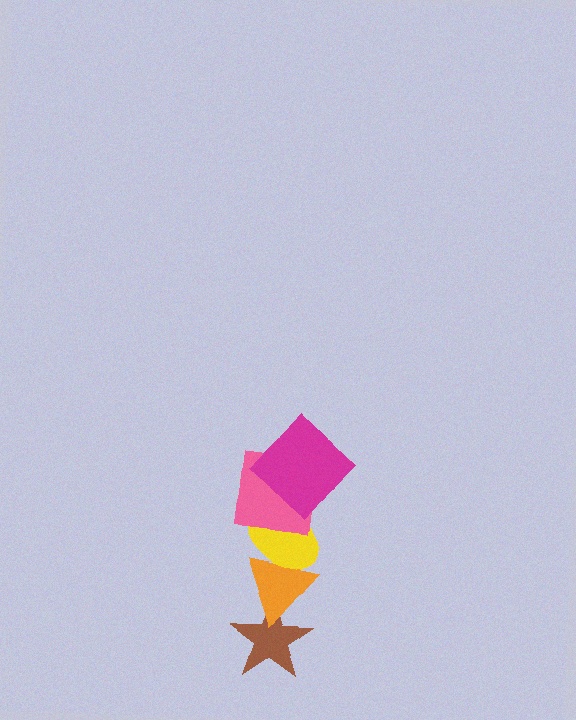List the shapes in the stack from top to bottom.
From top to bottom: the magenta diamond, the pink square, the yellow ellipse, the orange triangle, the brown star.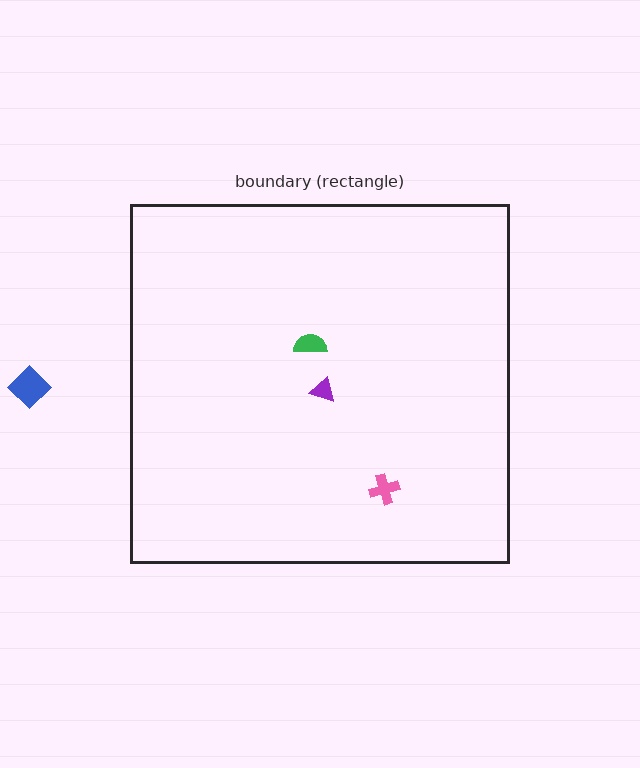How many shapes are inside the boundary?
3 inside, 1 outside.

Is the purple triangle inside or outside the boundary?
Inside.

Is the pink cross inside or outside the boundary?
Inside.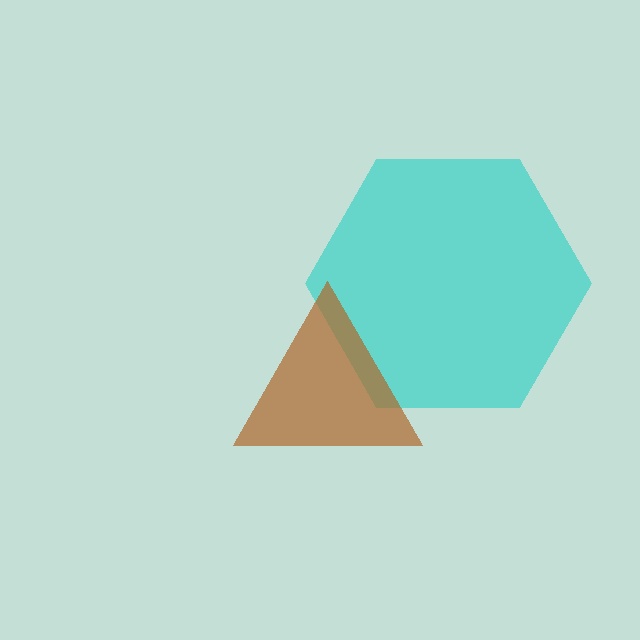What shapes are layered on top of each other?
The layered shapes are: a cyan hexagon, a brown triangle.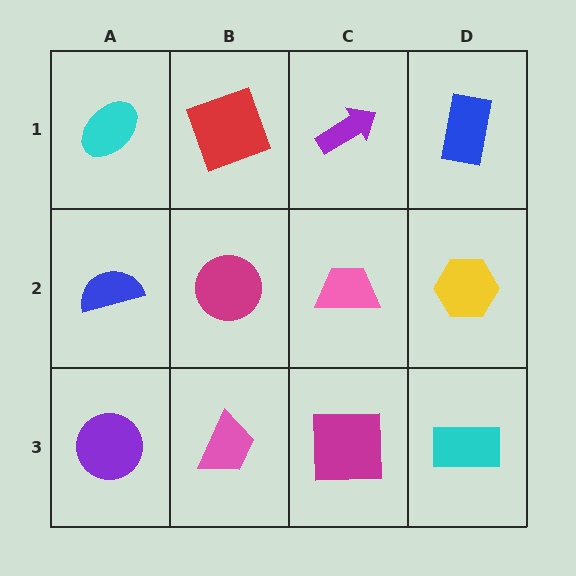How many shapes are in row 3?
4 shapes.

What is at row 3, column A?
A purple circle.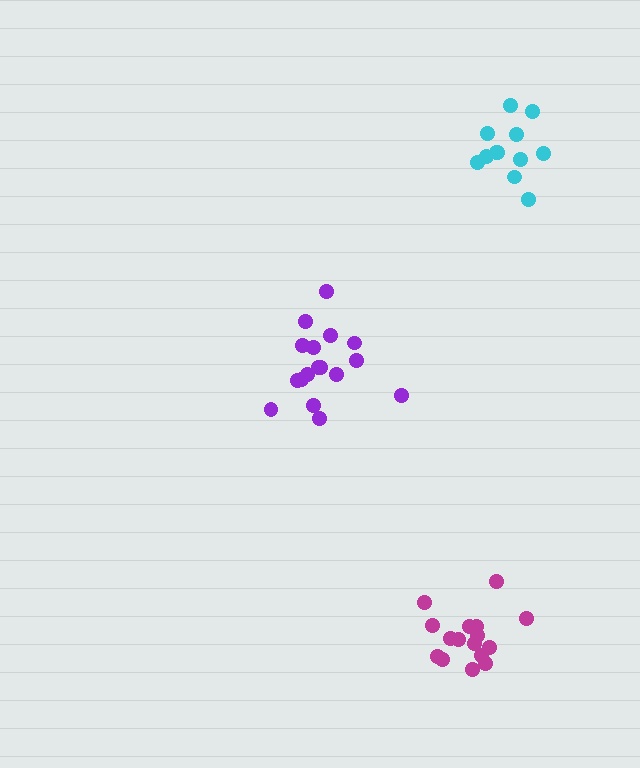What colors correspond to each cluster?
The clusters are colored: magenta, purple, cyan.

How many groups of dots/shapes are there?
There are 3 groups.